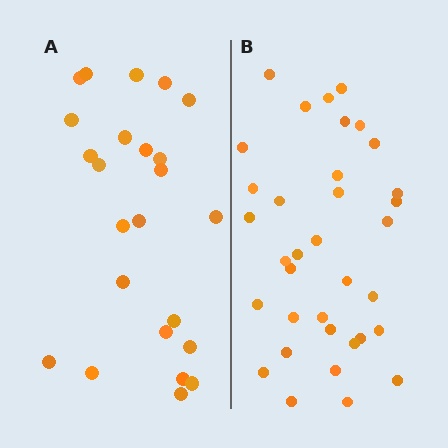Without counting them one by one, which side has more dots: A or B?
Region B (the right region) has more dots.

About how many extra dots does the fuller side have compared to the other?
Region B has roughly 12 or so more dots than region A.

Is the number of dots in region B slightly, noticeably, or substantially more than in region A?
Region B has substantially more. The ratio is roughly 1.5 to 1.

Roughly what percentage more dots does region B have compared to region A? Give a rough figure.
About 45% more.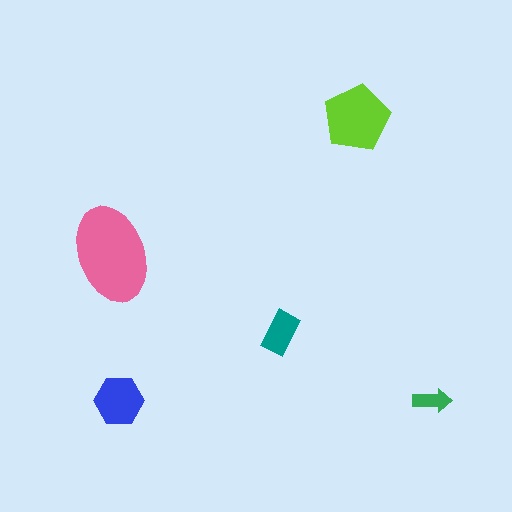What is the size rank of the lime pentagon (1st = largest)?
2nd.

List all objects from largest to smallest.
The pink ellipse, the lime pentagon, the blue hexagon, the teal rectangle, the green arrow.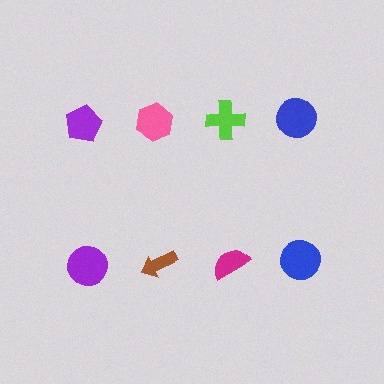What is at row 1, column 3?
A lime cross.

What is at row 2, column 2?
A brown arrow.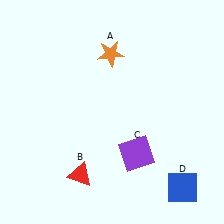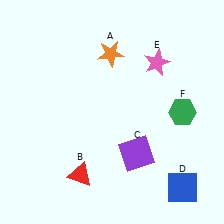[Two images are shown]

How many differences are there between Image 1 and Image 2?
There are 2 differences between the two images.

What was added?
A pink star (E), a green hexagon (F) were added in Image 2.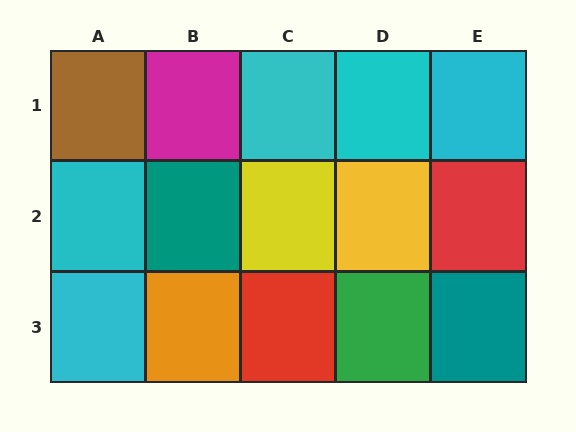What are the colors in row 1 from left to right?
Brown, magenta, cyan, cyan, cyan.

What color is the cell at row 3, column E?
Teal.